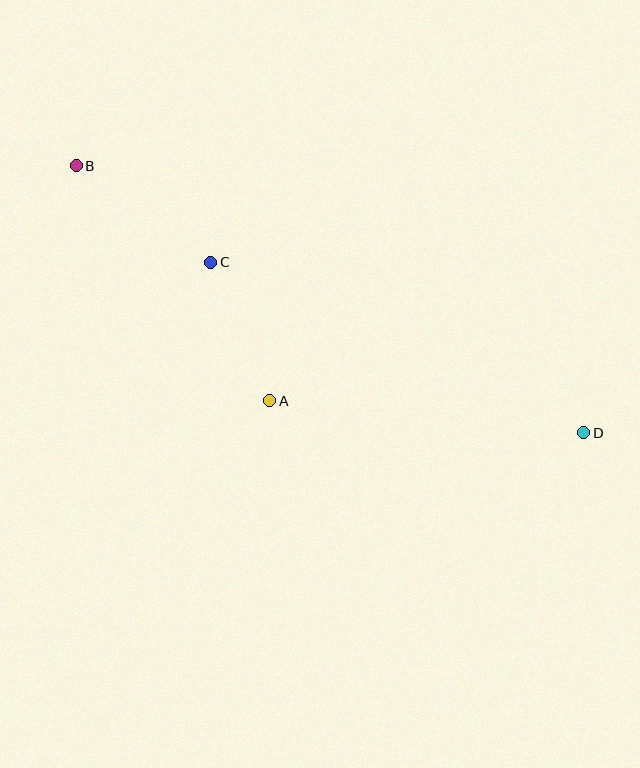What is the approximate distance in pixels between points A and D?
The distance between A and D is approximately 315 pixels.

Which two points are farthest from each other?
Points B and D are farthest from each other.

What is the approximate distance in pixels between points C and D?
The distance between C and D is approximately 410 pixels.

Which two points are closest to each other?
Points A and C are closest to each other.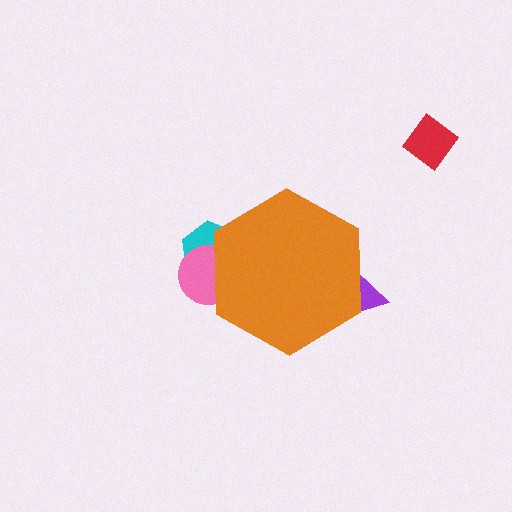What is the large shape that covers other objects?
An orange hexagon.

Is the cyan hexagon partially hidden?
Yes, the cyan hexagon is partially hidden behind the orange hexagon.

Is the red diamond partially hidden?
No, the red diamond is fully visible.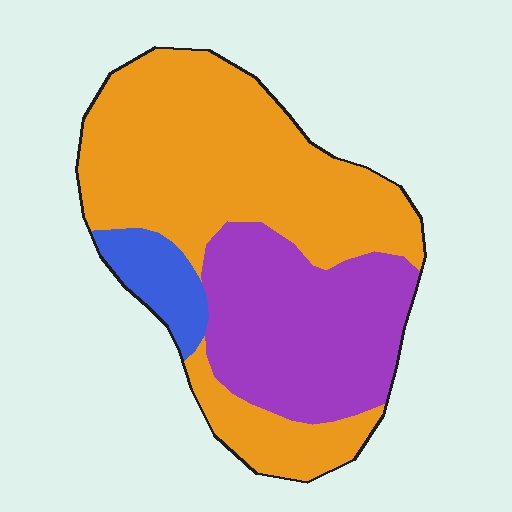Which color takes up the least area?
Blue, at roughly 10%.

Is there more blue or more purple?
Purple.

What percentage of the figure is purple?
Purple covers 33% of the figure.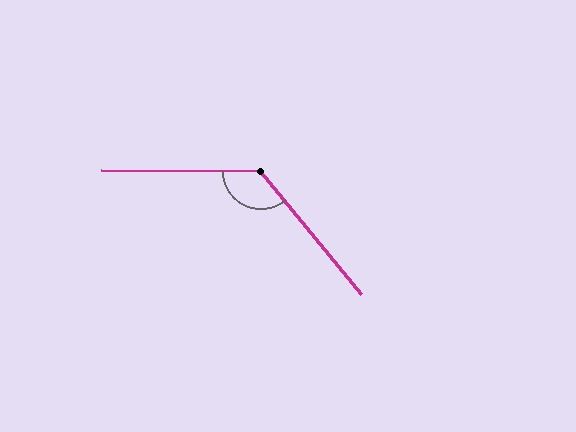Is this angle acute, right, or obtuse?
It is obtuse.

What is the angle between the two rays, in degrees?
Approximately 130 degrees.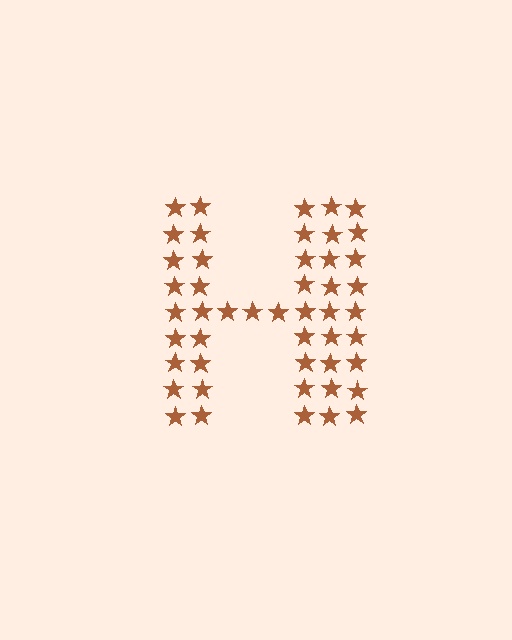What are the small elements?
The small elements are stars.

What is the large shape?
The large shape is the letter H.